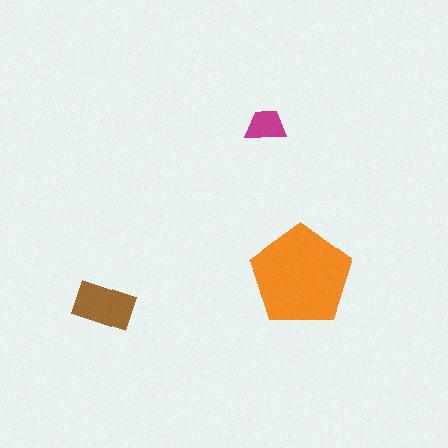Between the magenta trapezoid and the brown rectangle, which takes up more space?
The brown rectangle.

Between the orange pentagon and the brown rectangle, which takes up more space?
The orange pentagon.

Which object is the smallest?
The magenta trapezoid.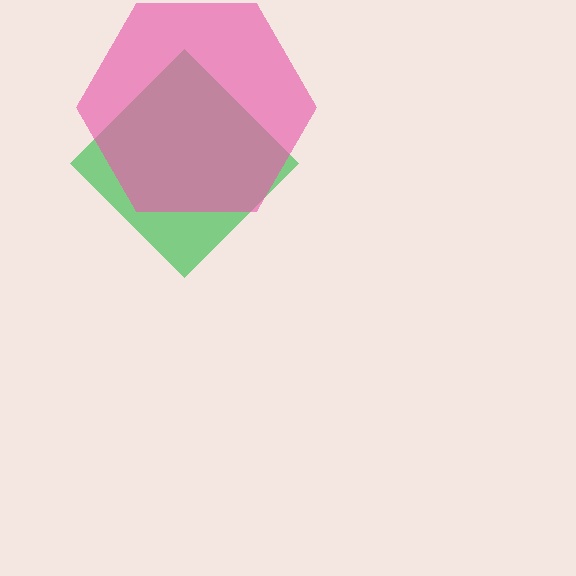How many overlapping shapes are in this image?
There are 2 overlapping shapes in the image.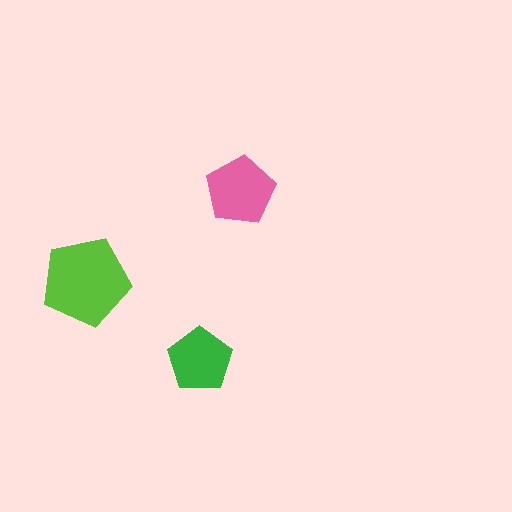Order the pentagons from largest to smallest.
the lime one, the pink one, the green one.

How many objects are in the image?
There are 3 objects in the image.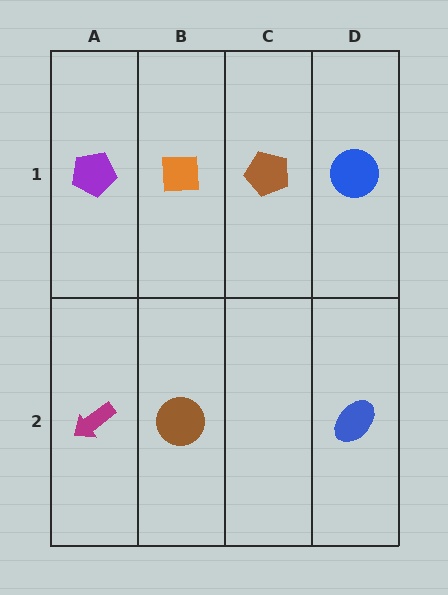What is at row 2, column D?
A blue ellipse.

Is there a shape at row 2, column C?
No, that cell is empty.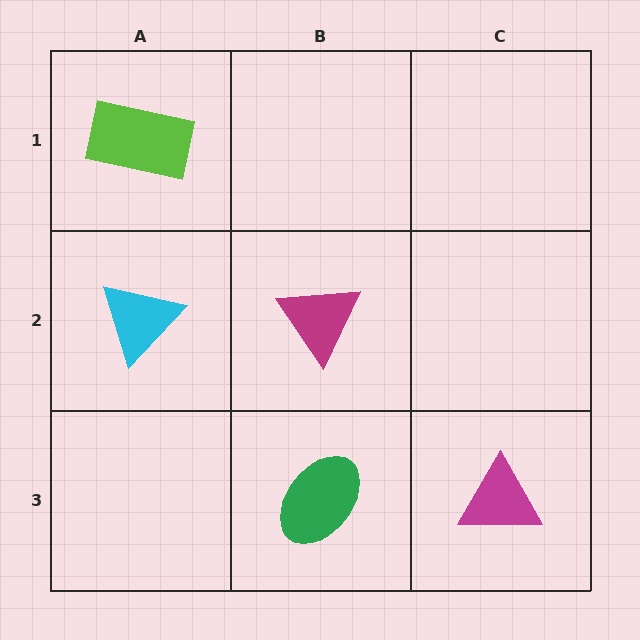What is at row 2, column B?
A magenta triangle.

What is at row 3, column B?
A green ellipse.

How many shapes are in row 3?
2 shapes.